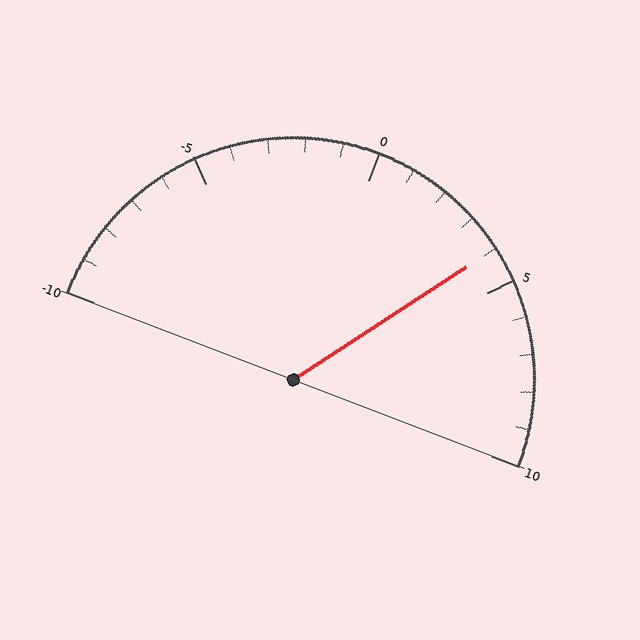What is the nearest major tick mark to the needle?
The nearest major tick mark is 5.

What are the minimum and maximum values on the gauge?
The gauge ranges from -10 to 10.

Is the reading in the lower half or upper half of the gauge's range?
The reading is in the upper half of the range (-10 to 10).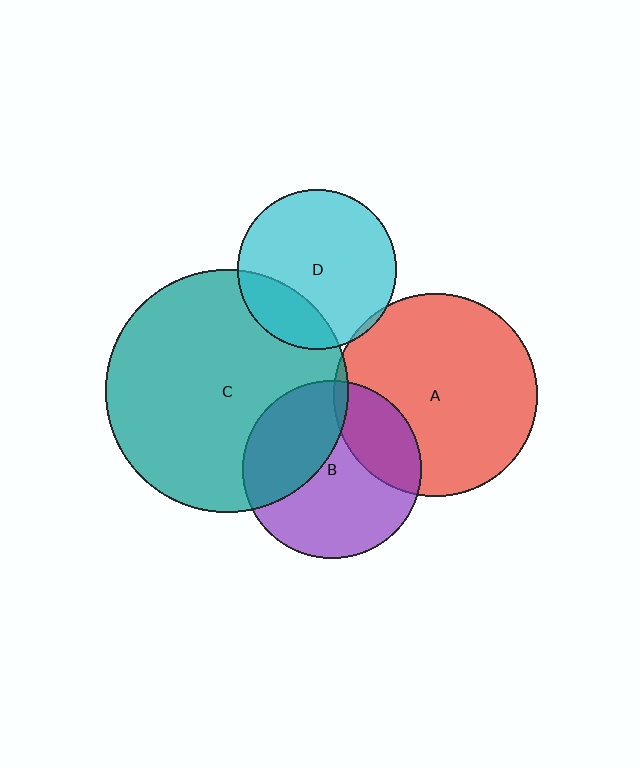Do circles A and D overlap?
Yes.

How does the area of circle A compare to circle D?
Approximately 1.6 times.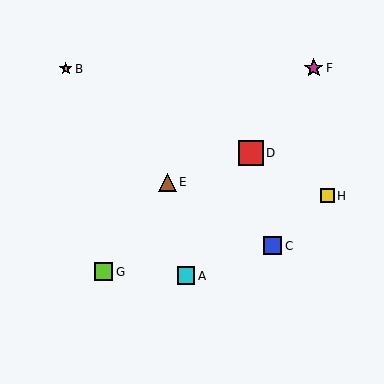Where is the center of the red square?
The center of the red square is at (251, 153).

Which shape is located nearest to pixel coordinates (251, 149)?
The red square (labeled D) at (251, 153) is nearest to that location.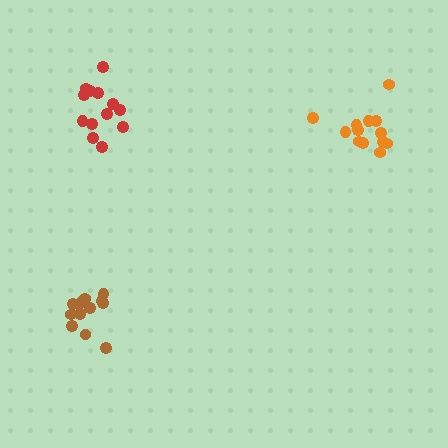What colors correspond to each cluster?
The clusters are colored: orange, red, brown.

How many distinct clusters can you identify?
There are 3 distinct clusters.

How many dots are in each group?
Group 1: 13 dots, Group 2: 13 dots, Group 3: 13 dots (39 total).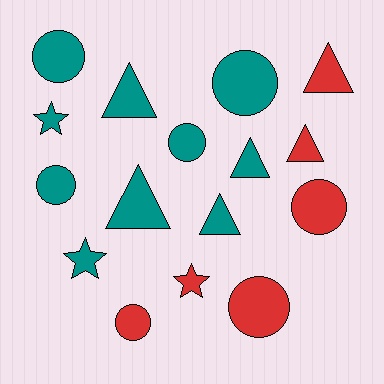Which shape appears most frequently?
Circle, with 7 objects.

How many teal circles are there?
There are 4 teal circles.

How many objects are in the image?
There are 16 objects.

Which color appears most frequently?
Teal, with 10 objects.